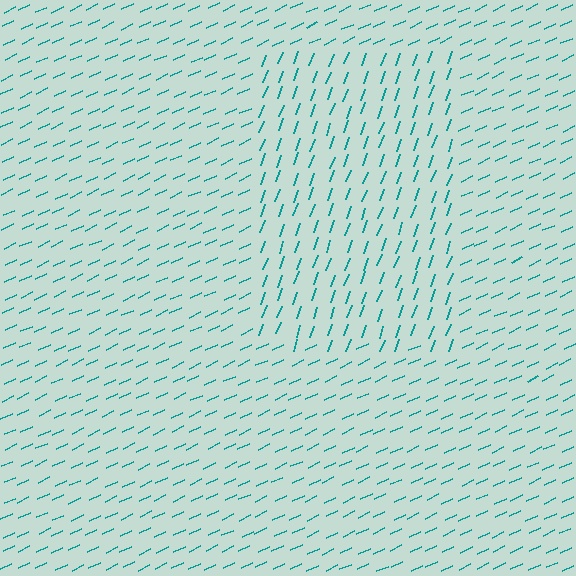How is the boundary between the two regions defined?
The boundary is defined purely by a change in line orientation (approximately 45 degrees difference). All lines are the same color and thickness.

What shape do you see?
I see a rectangle.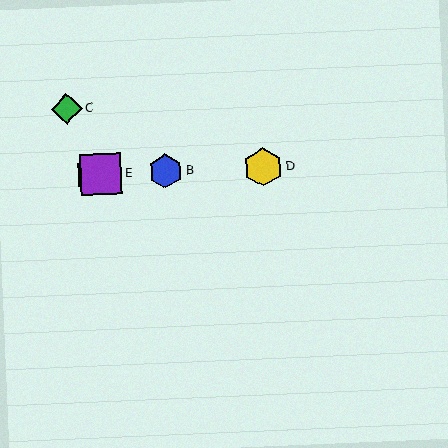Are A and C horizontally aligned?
No, A is at y≈174 and C is at y≈109.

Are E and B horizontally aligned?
Yes, both are at y≈174.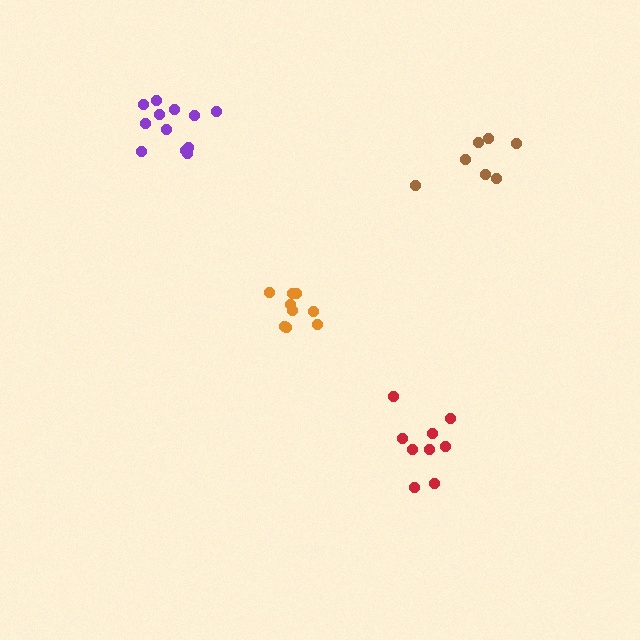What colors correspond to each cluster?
The clusters are colored: brown, orange, purple, red.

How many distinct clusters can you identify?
There are 4 distinct clusters.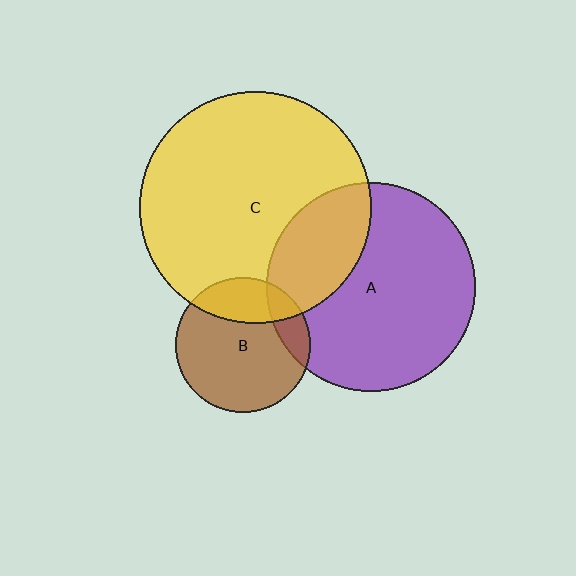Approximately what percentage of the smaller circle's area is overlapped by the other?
Approximately 30%.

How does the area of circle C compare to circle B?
Approximately 2.9 times.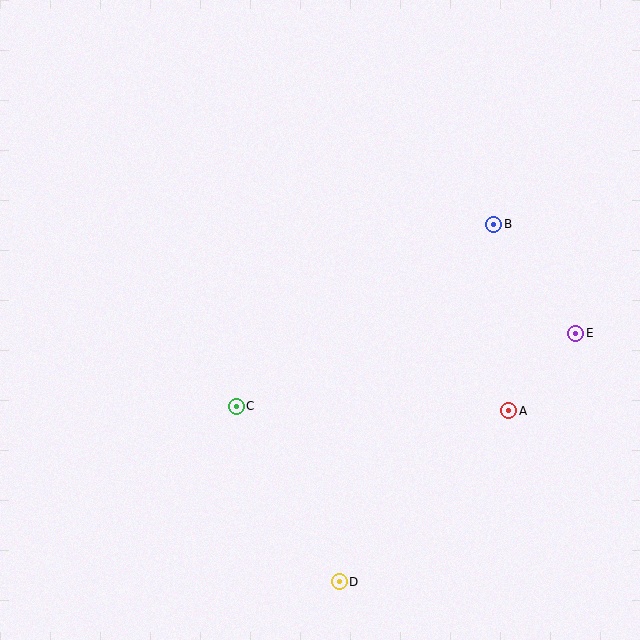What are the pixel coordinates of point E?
Point E is at (576, 333).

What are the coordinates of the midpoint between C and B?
The midpoint between C and B is at (365, 315).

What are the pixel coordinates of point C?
Point C is at (236, 406).